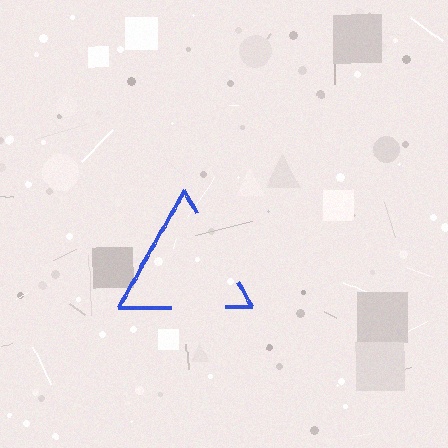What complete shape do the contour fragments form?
The contour fragments form a triangle.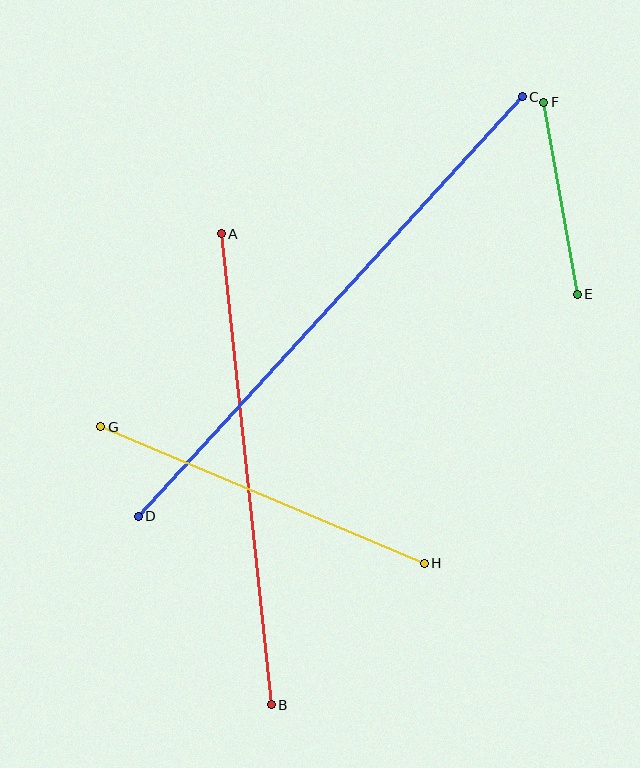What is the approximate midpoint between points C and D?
The midpoint is at approximately (330, 307) pixels.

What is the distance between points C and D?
The distance is approximately 569 pixels.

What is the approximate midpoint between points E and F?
The midpoint is at approximately (561, 198) pixels.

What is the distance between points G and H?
The distance is approximately 351 pixels.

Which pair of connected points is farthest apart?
Points C and D are farthest apart.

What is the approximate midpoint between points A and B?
The midpoint is at approximately (246, 469) pixels.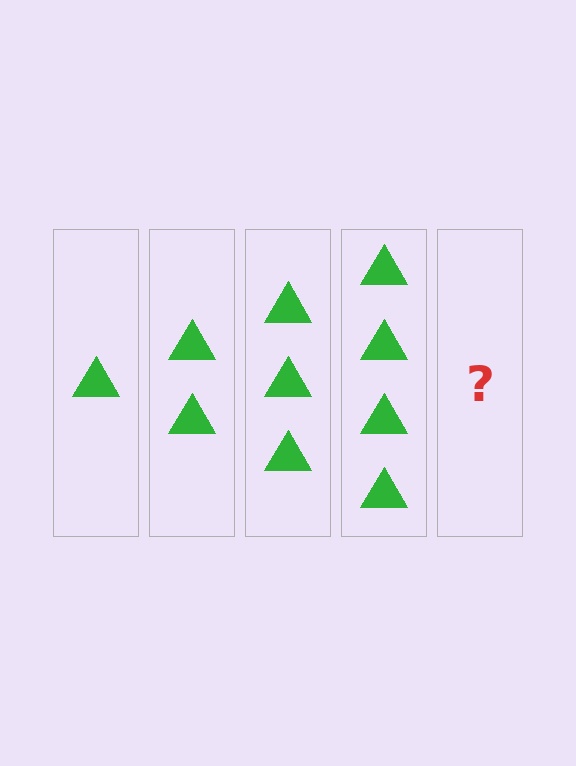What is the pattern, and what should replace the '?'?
The pattern is that each step adds one more triangle. The '?' should be 5 triangles.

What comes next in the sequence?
The next element should be 5 triangles.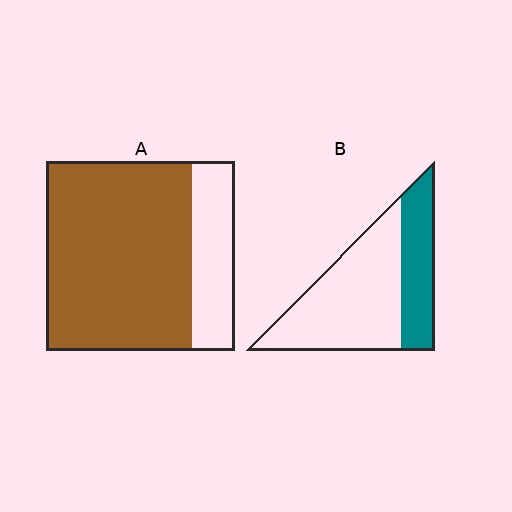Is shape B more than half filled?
No.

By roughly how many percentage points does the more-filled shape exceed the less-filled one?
By roughly 45 percentage points (A over B).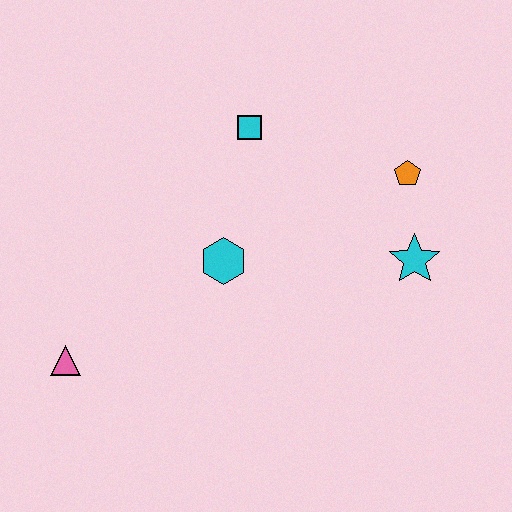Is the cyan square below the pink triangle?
No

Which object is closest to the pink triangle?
The cyan hexagon is closest to the pink triangle.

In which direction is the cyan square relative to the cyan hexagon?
The cyan square is above the cyan hexagon.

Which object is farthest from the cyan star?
The pink triangle is farthest from the cyan star.